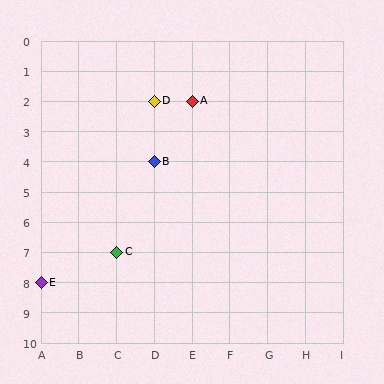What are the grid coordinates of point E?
Point E is at grid coordinates (A, 8).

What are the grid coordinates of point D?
Point D is at grid coordinates (D, 2).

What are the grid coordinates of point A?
Point A is at grid coordinates (E, 2).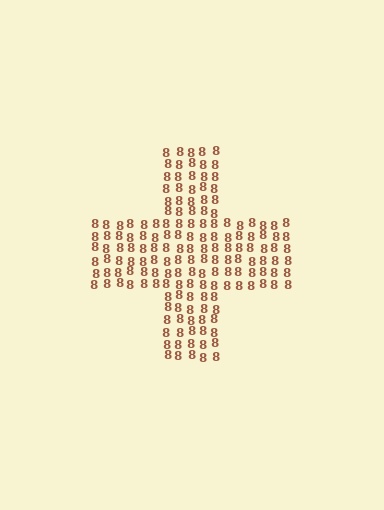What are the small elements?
The small elements are digit 8's.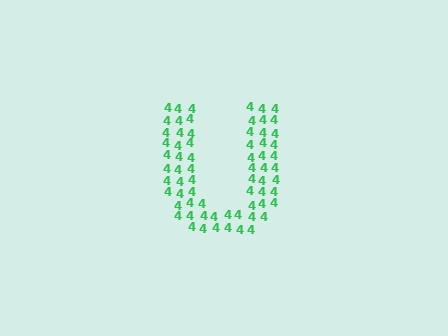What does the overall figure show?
The overall figure shows the letter U.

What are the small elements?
The small elements are digit 4's.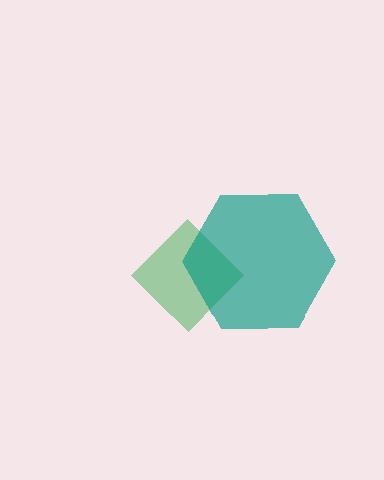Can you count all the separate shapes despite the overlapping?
Yes, there are 2 separate shapes.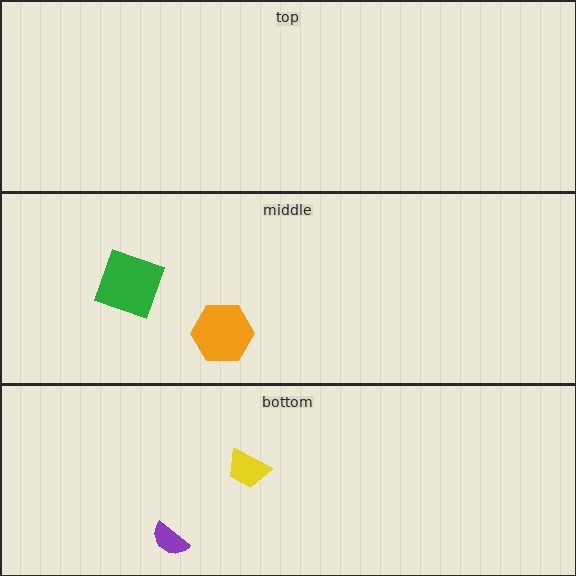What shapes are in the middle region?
The orange hexagon, the green square.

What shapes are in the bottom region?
The yellow trapezoid, the purple semicircle.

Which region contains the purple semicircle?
The bottom region.